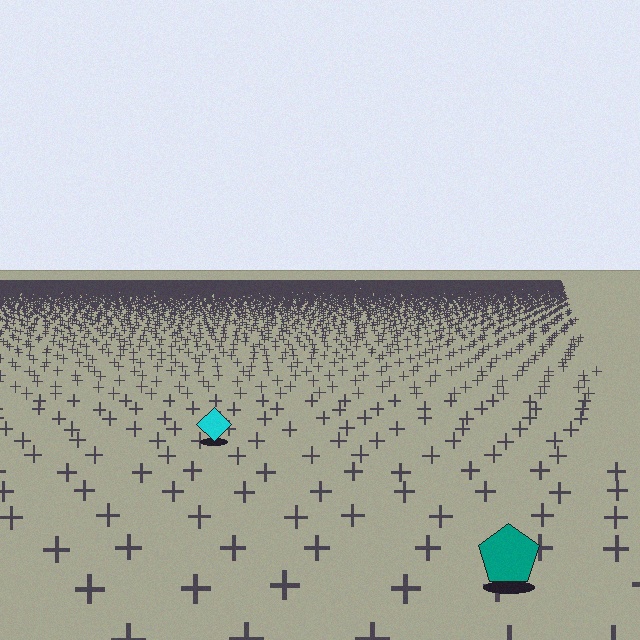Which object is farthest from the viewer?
The cyan diamond is farthest from the viewer. It appears smaller and the ground texture around it is denser.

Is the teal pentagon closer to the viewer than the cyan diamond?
Yes. The teal pentagon is closer — you can tell from the texture gradient: the ground texture is coarser near it.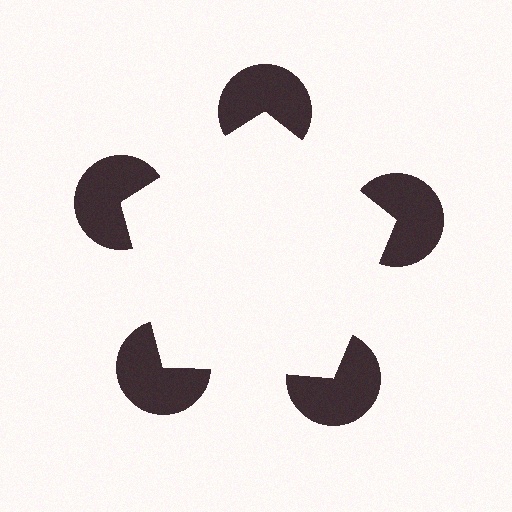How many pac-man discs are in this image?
There are 5 — one at each vertex of the illusory pentagon.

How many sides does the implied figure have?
5 sides.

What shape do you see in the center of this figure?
An illusory pentagon — its edges are inferred from the aligned wedge cuts in the pac-man discs, not physically drawn.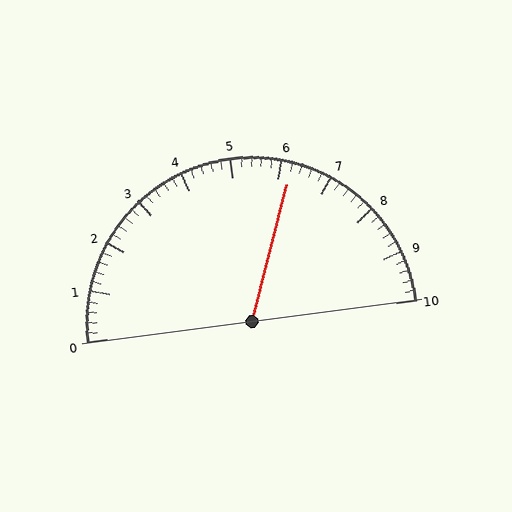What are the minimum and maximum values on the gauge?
The gauge ranges from 0 to 10.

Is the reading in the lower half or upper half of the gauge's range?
The reading is in the upper half of the range (0 to 10).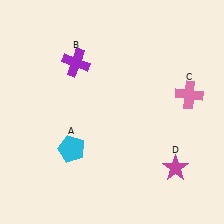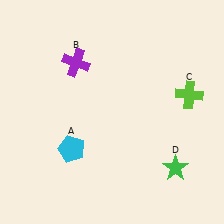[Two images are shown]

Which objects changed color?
C changed from pink to lime. D changed from magenta to green.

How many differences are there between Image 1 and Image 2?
There are 2 differences between the two images.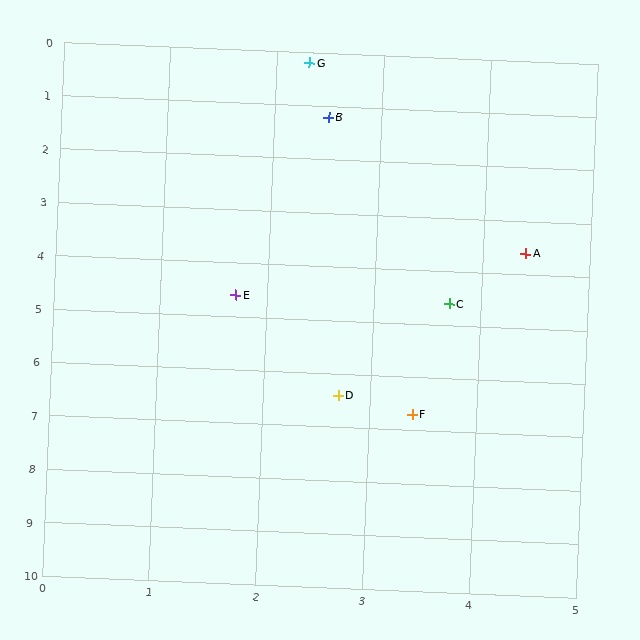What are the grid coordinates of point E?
Point E is at approximately (1.7, 4.6).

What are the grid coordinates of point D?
Point D is at approximately (2.7, 6.4).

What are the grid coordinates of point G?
Point G is at approximately (2.3, 0.2).